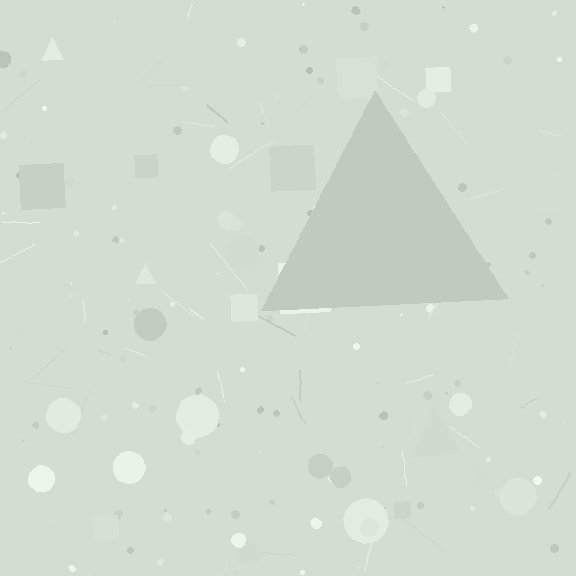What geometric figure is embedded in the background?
A triangle is embedded in the background.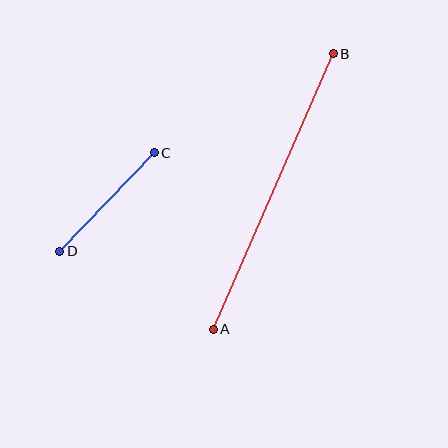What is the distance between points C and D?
The distance is approximately 137 pixels.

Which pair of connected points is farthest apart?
Points A and B are farthest apart.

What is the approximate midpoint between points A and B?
The midpoint is at approximately (273, 192) pixels.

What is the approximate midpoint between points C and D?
The midpoint is at approximately (107, 202) pixels.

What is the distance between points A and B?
The distance is approximately 301 pixels.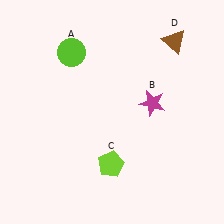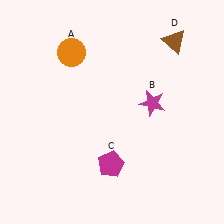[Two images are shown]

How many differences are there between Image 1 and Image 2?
There are 2 differences between the two images.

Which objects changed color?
A changed from lime to orange. C changed from lime to magenta.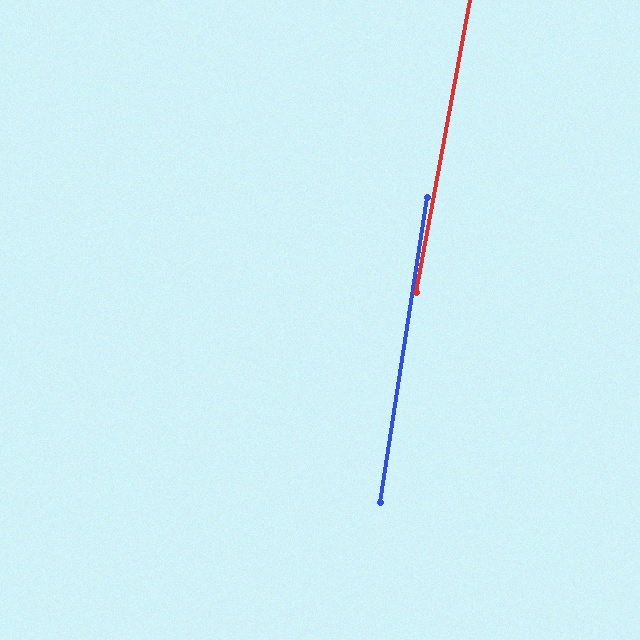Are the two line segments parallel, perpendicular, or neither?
Parallel — their directions differ by only 1.6°.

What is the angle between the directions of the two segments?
Approximately 2 degrees.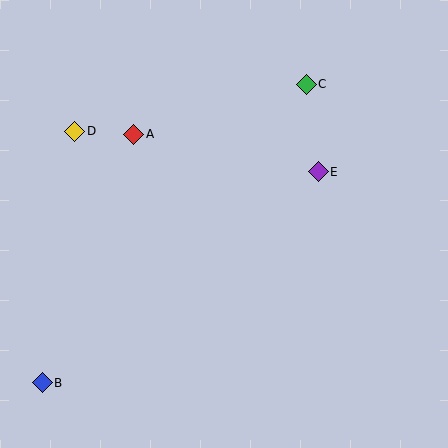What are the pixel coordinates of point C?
Point C is at (306, 84).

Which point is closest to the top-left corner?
Point D is closest to the top-left corner.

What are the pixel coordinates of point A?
Point A is at (134, 134).